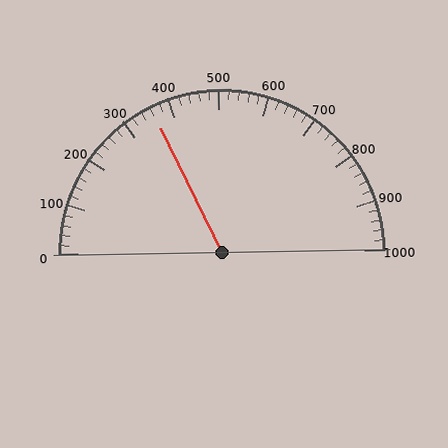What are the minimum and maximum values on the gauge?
The gauge ranges from 0 to 1000.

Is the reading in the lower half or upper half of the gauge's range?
The reading is in the lower half of the range (0 to 1000).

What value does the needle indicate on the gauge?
The needle indicates approximately 360.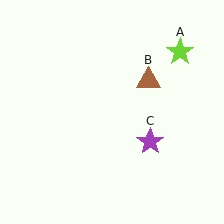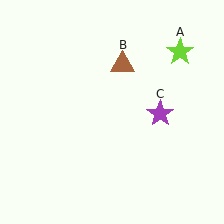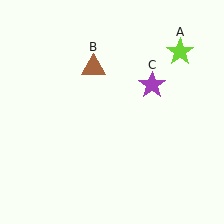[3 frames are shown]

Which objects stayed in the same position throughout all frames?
Lime star (object A) remained stationary.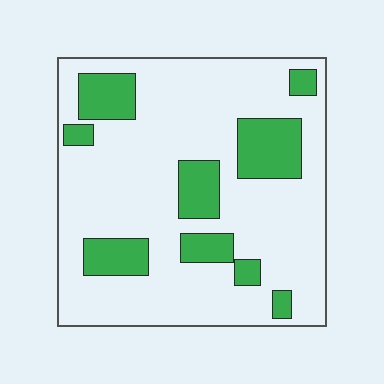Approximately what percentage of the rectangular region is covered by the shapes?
Approximately 20%.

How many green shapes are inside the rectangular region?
9.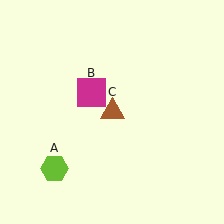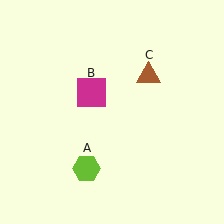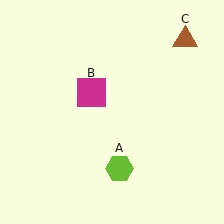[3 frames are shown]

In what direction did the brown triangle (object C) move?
The brown triangle (object C) moved up and to the right.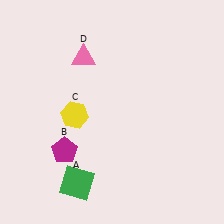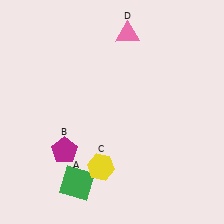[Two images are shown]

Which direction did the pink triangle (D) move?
The pink triangle (D) moved right.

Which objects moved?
The objects that moved are: the yellow hexagon (C), the pink triangle (D).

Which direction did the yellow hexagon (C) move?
The yellow hexagon (C) moved down.